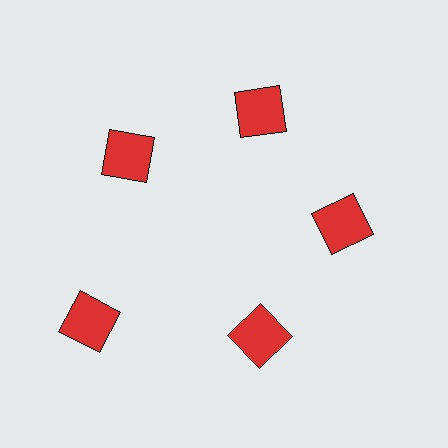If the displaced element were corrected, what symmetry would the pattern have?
It would have 5-fold rotational symmetry — the pattern would map onto itself every 72 degrees.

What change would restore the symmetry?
The symmetry would be restored by moving it inward, back onto the ring so that all 5 squares sit at equal angles and equal distance from the center.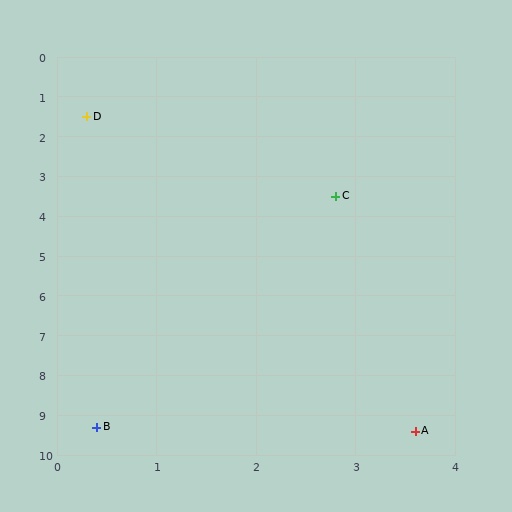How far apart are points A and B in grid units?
Points A and B are about 3.2 grid units apart.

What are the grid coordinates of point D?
Point D is at approximately (0.3, 1.5).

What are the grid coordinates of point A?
Point A is at approximately (3.6, 9.4).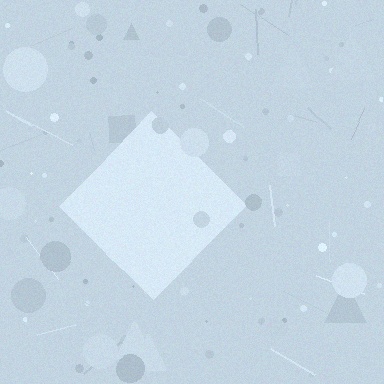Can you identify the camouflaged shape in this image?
The camouflaged shape is a diamond.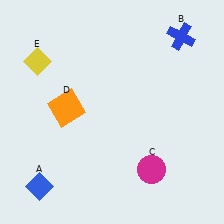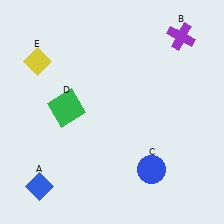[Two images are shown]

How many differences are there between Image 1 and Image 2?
There are 3 differences between the two images.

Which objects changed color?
B changed from blue to purple. C changed from magenta to blue. D changed from orange to green.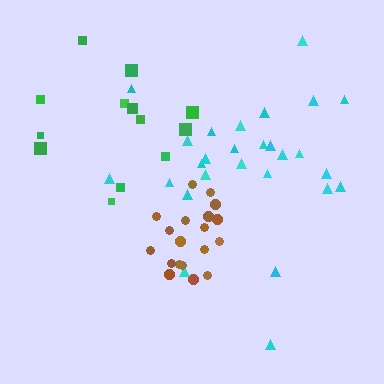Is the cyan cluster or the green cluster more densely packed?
Cyan.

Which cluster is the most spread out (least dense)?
Green.